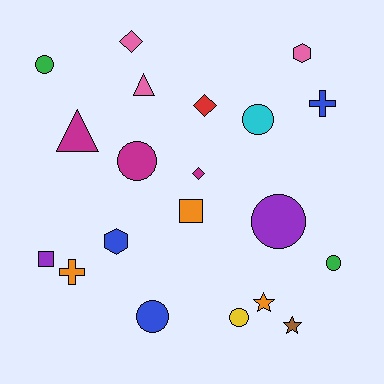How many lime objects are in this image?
There are no lime objects.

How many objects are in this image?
There are 20 objects.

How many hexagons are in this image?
There are 2 hexagons.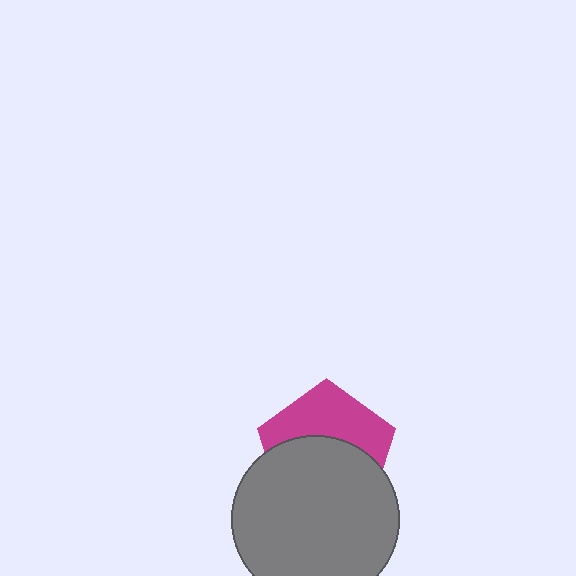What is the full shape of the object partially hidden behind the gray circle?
The partially hidden object is a magenta pentagon.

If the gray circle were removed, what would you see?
You would see the complete magenta pentagon.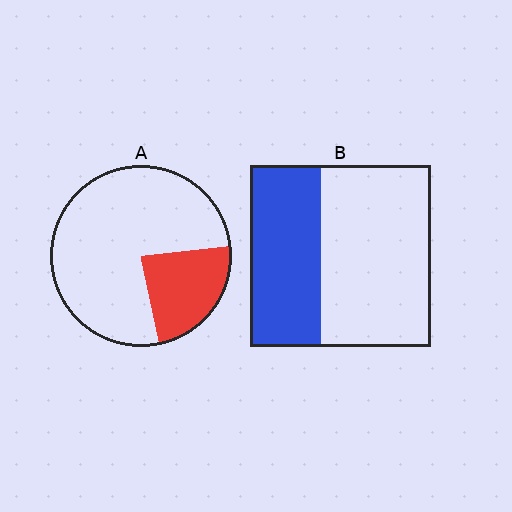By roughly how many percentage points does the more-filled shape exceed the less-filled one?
By roughly 15 percentage points (B over A).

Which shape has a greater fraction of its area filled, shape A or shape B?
Shape B.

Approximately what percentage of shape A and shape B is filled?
A is approximately 25% and B is approximately 40%.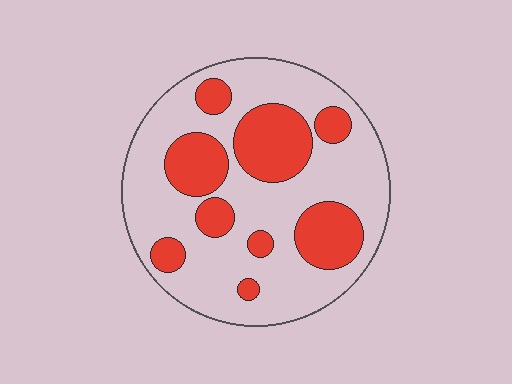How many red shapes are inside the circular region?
9.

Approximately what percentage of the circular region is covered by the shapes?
Approximately 30%.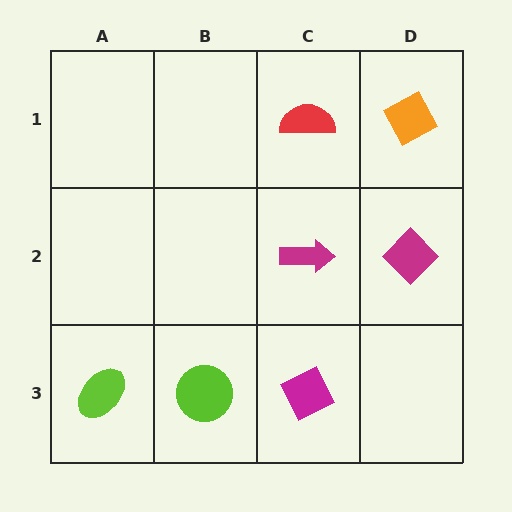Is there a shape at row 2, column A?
No, that cell is empty.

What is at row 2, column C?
A magenta arrow.